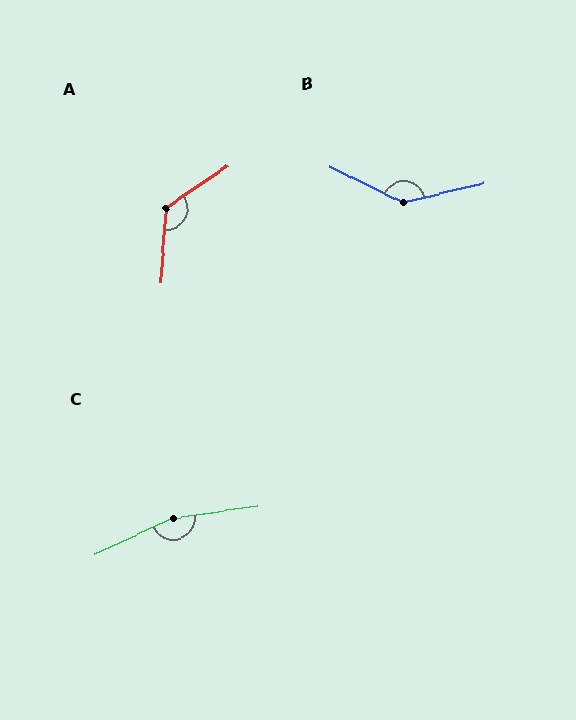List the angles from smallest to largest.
A (128°), B (141°), C (163°).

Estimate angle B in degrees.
Approximately 141 degrees.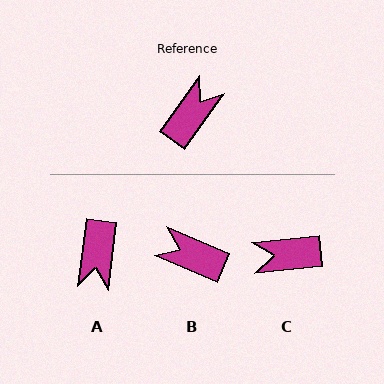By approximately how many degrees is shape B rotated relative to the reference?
Approximately 103 degrees counter-clockwise.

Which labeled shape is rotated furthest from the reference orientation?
A, about 151 degrees away.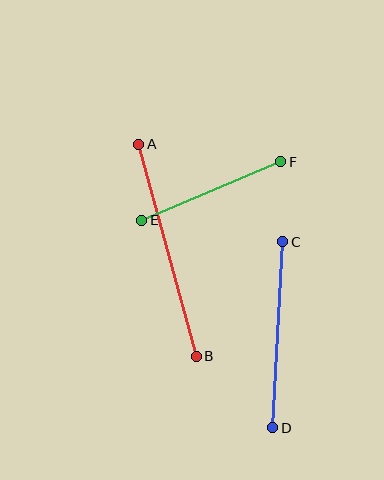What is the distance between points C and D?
The distance is approximately 186 pixels.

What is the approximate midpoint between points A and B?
The midpoint is at approximately (168, 250) pixels.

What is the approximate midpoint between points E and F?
The midpoint is at approximately (211, 191) pixels.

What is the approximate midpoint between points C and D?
The midpoint is at approximately (278, 335) pixels.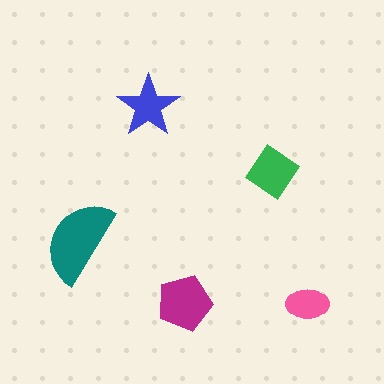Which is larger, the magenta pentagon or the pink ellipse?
The magenta pentagon.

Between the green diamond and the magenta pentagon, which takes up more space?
The magenta pentagon.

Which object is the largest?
The teal semicircle.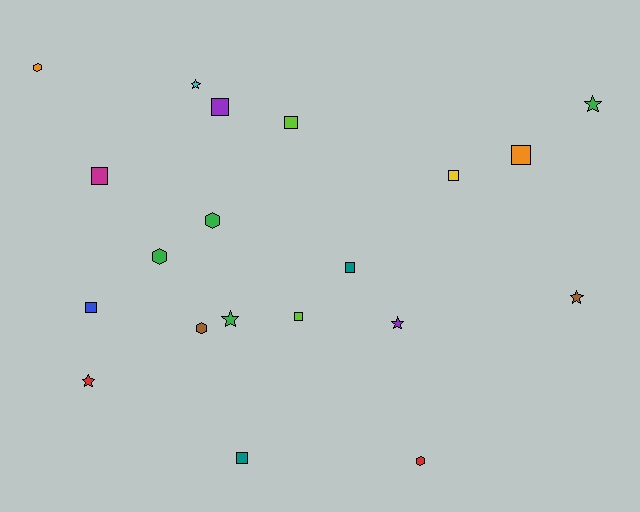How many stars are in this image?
There are 6 stars.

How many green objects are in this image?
There are 4 green objects.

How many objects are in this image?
There are 20 objects.